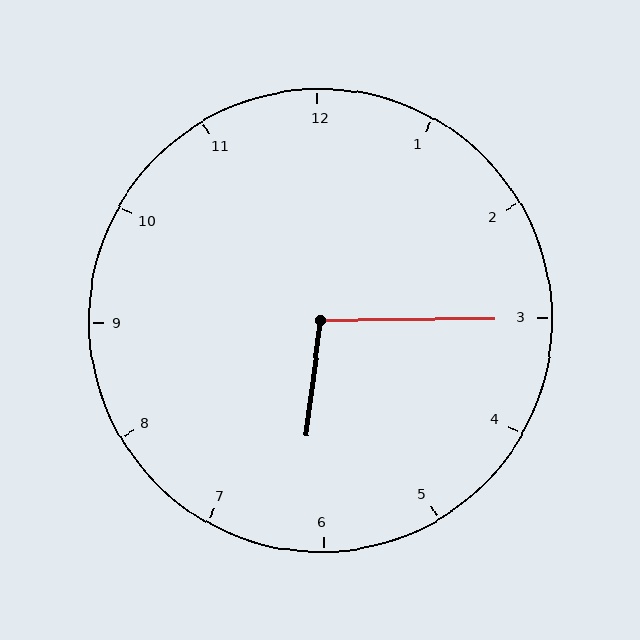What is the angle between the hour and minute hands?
Approximately 98 degrees.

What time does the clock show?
6:15.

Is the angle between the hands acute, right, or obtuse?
It is obtuse.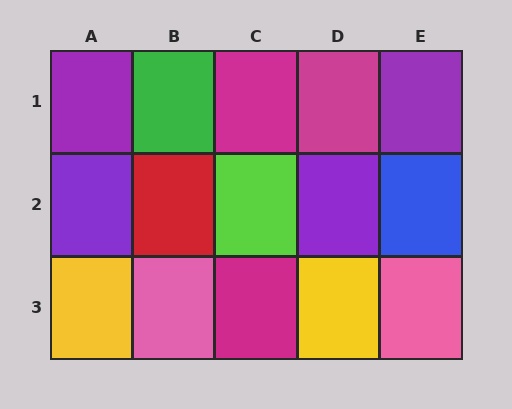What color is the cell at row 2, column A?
Purple.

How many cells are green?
1 cell is green.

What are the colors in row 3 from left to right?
Yellow, pink, magenta, yellow, pink.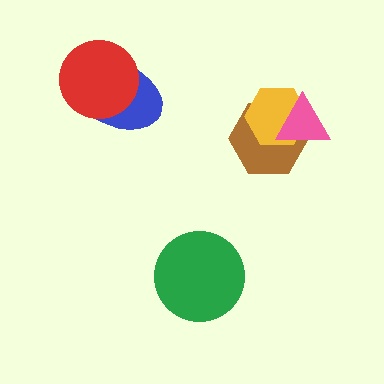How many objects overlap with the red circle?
1 object overlaps with the red circle.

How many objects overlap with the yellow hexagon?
2 objects overlap with the yellow hexagon.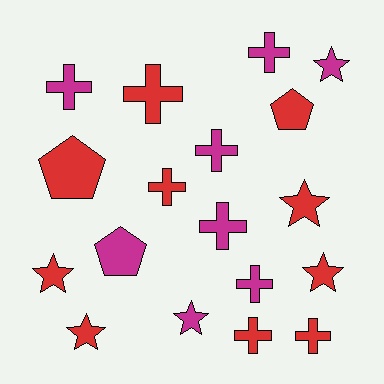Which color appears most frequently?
Red, with 10 objects.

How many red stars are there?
There are 4 red stars.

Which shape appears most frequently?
Cross, with 9 objects.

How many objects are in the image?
There are 18 objects.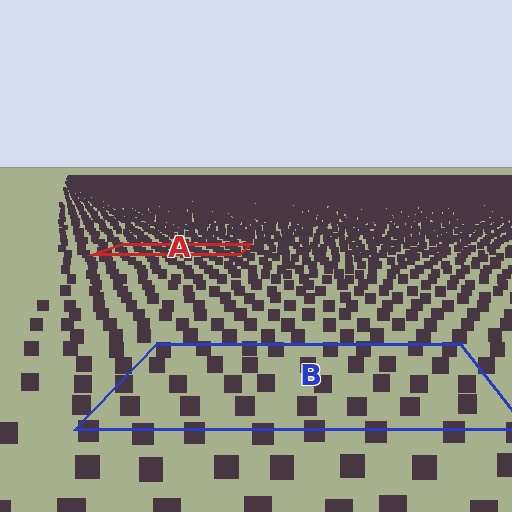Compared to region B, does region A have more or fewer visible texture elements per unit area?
Region A has more texture elements per unit area — they are packed more densely because it is farther away.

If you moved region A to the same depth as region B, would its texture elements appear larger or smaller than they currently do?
They would appear larger. At a closer depth, the same texture elements are projected at a bigger on-screen size.